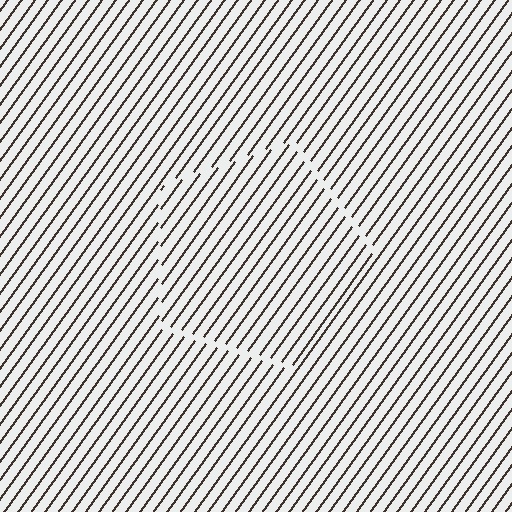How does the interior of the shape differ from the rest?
The interior of the shape contains the same grating, shifted by half a period — the contour is defined by the phase discontinuity where line-ends from the inner and outer gratings abut.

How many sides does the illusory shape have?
5 sides — the line-ends trace a pentagon.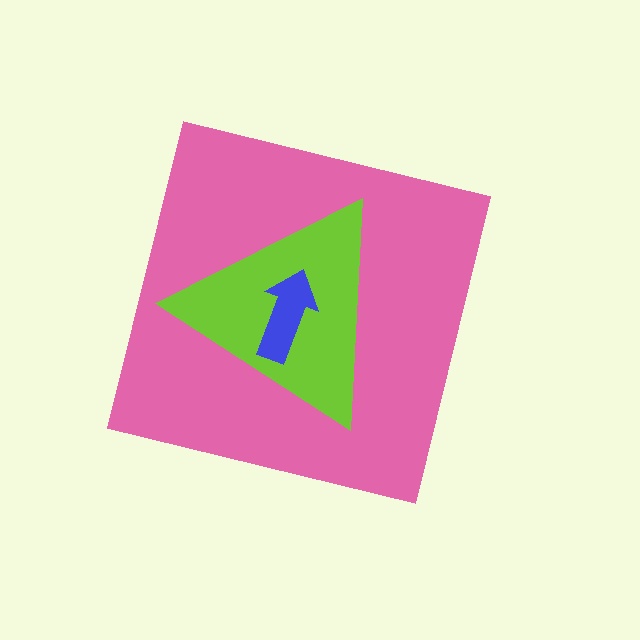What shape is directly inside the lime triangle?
The blue arrow.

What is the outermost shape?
The pink square.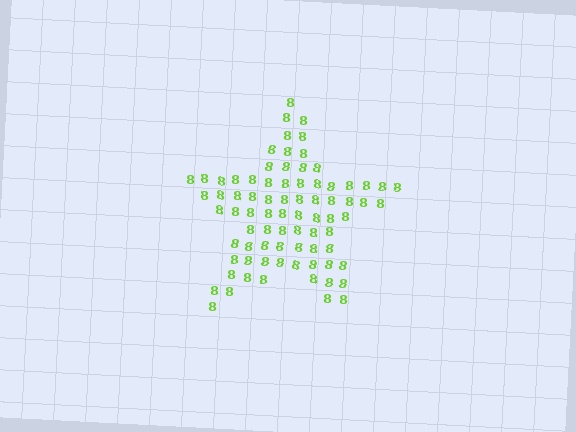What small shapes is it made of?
It is made of small digit 8's.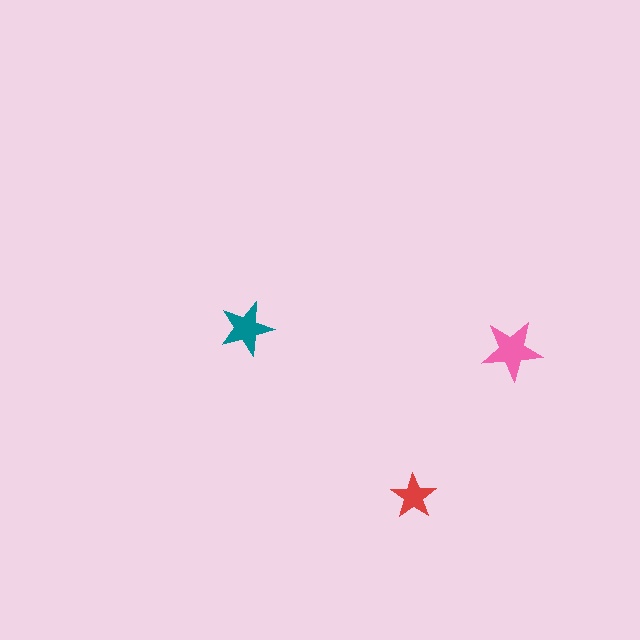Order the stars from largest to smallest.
the pink one, the teal one, the red one.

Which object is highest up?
The teal star is topmost.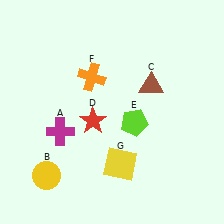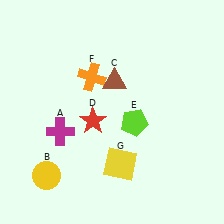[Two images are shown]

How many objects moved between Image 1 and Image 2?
1 object moved between the two images.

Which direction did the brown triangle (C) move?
The brown triangle (C) moved left.